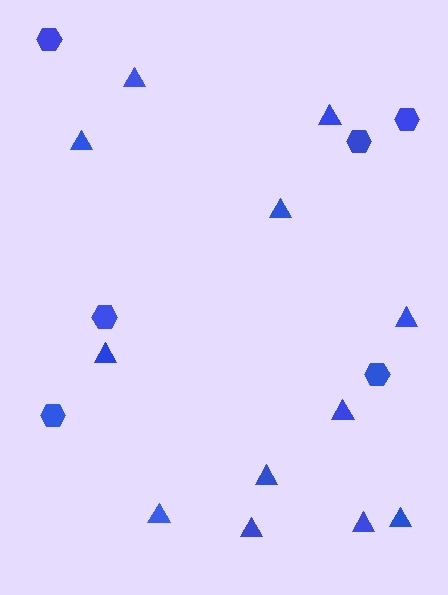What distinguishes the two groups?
There are 2 groups: one group of hexagons (6) and one group of triangles (12).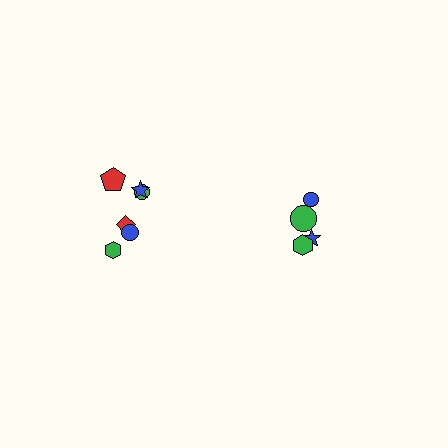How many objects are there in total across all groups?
There are 10 objects.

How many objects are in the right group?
There are 4 objects.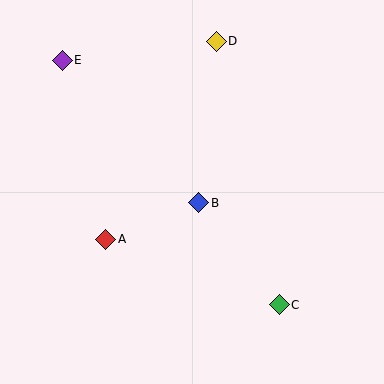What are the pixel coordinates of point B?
Point B is at (199, 203).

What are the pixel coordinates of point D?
Point D is at (216, 41).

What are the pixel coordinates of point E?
Point E is at (62, 60).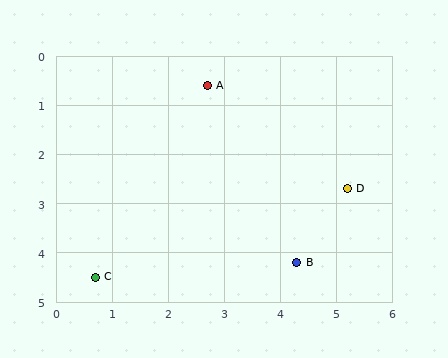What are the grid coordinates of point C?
Point C is at approximately (0.7, 4.5).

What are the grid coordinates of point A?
Point A is at approximately (2.7, 0.6).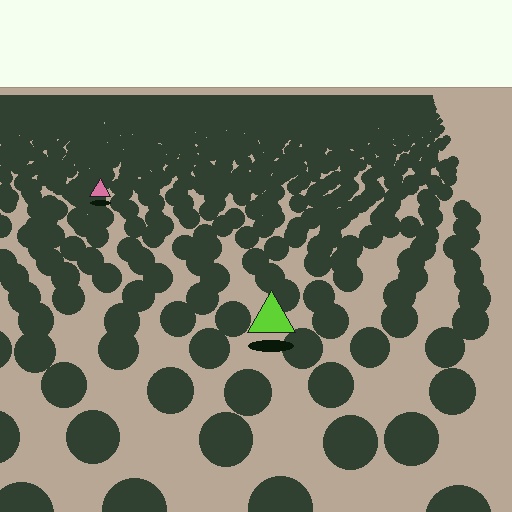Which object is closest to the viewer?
The lime triangle is closest. The texture marks near it are larger and more spread out.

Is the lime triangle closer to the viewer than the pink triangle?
Yes. The lime triangle is closer — you can tell from the texture gradient: the ground texture is coarser near it.